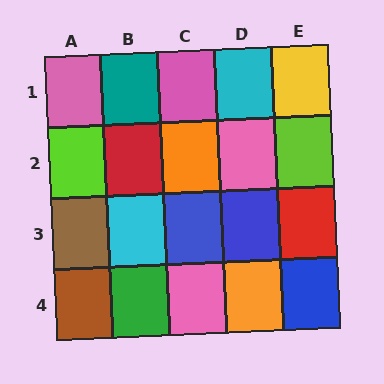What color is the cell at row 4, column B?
Green.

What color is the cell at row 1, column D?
Cyan.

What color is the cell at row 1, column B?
Teal.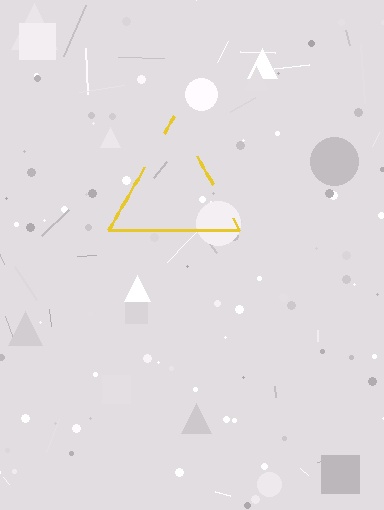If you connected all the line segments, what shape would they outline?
They would outline a triangle.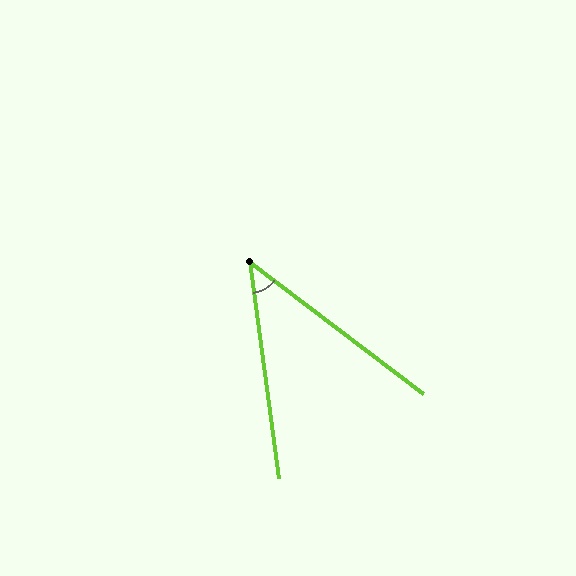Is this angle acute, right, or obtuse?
It is acute.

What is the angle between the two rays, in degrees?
Approximately 45 degrees.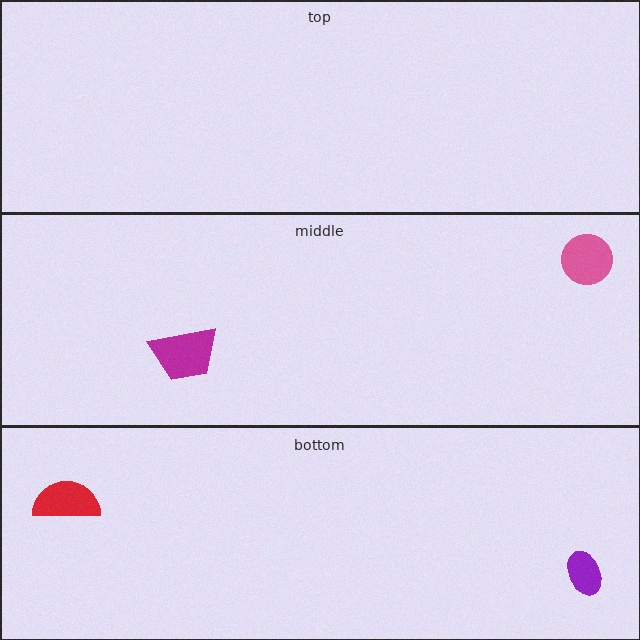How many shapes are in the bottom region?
2.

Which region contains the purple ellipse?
The bottom region.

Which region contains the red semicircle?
The bottom region.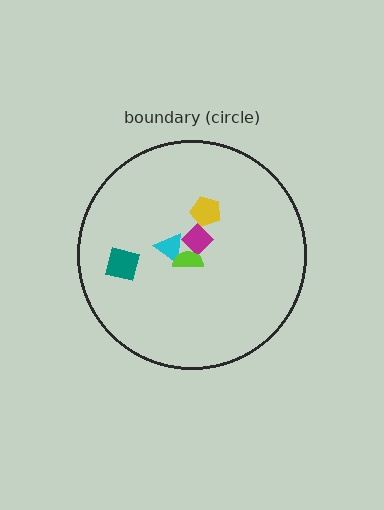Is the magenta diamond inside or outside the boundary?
Inside.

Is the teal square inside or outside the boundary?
Inside.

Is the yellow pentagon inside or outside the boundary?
Inside.